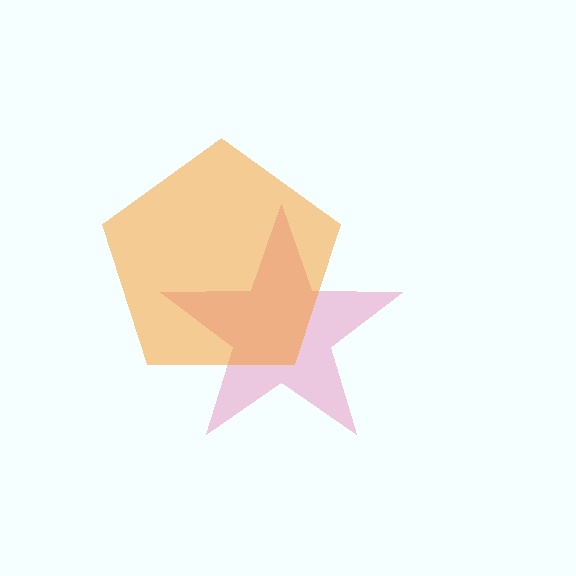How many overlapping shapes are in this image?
There are 2 overlapping shapes in the image.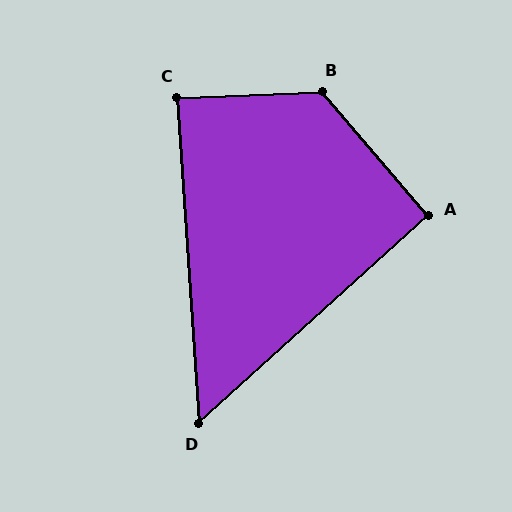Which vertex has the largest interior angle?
B, at approximately 128 degrees.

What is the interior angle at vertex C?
Approximately 88 degrees (approximately right).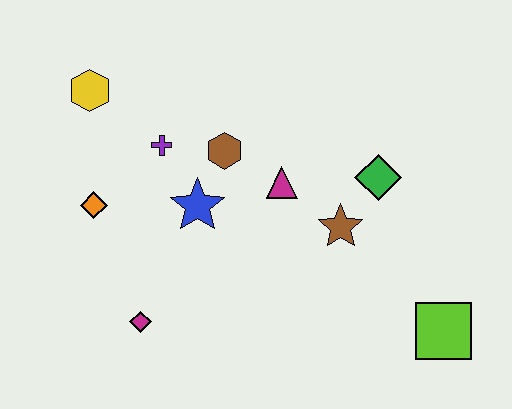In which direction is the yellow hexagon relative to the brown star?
The yellow hexagon is to the left of the brown star.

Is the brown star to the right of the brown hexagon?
Yes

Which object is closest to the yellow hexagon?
The purple cross is closest to the yellow hexagon.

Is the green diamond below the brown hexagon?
Yes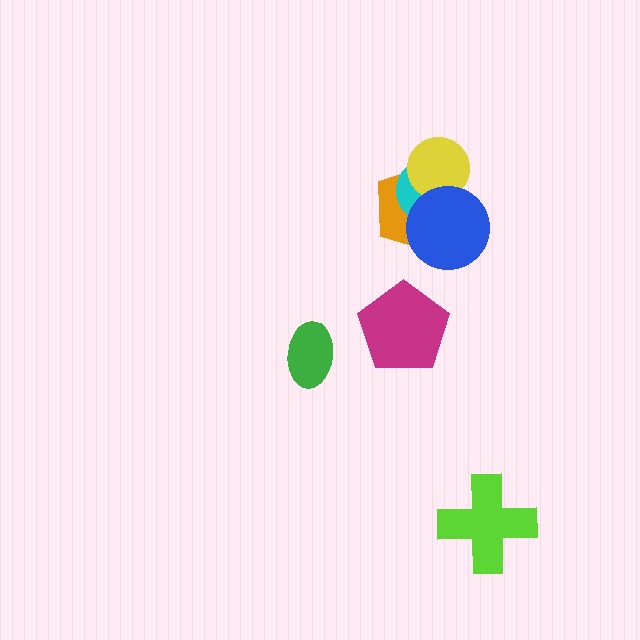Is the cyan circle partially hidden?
Yes, it is partially covered by another shape.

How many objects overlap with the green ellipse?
0 objects overlap with the green ellipse.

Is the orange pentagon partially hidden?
Yes, it is partially covered by another shape.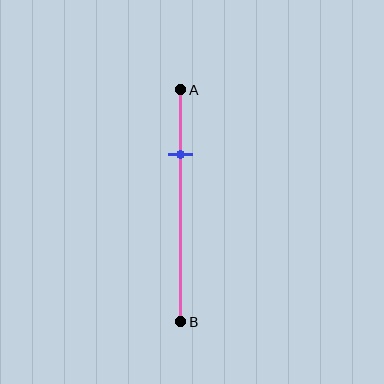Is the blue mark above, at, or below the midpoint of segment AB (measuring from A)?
The blue mark is above the midpoint of segment AB.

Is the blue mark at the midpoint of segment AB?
No, the mark is at about 30% from A, not at the 50% midpoint.